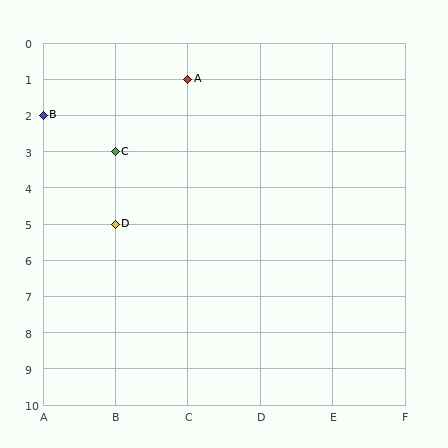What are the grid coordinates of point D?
Point D is at grid coordinates (B, 5).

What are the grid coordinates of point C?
Point C is at grid coordinates (B, 3).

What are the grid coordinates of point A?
Point A is at grid coordinates (C, 1).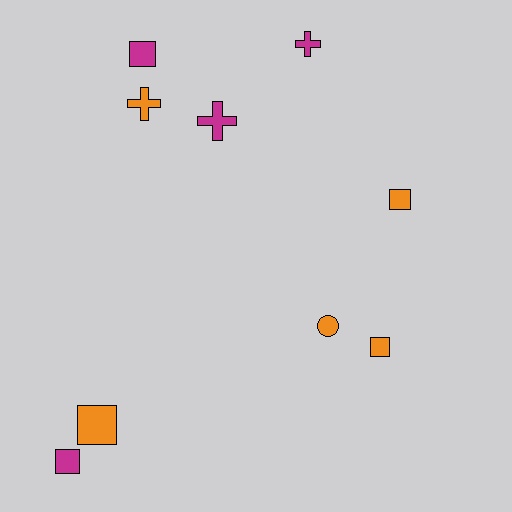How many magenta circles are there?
There are no magenta circles.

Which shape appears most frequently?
Square, with 5 objects.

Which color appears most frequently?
Orange, with 5 objects.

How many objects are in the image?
There are 9 objects.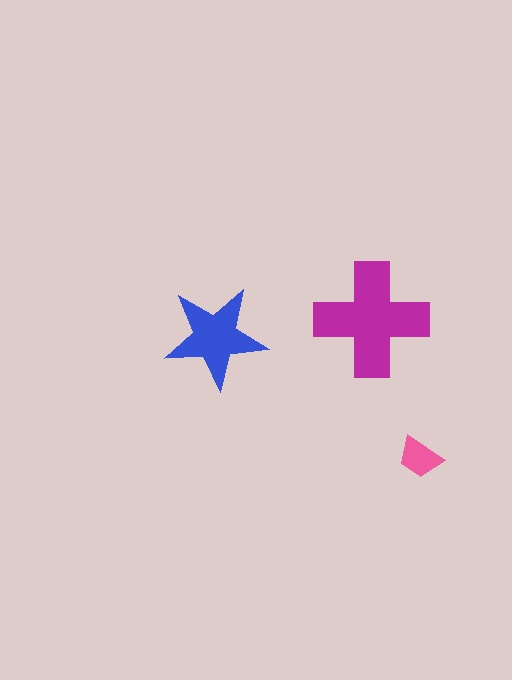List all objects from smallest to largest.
The pink trapezoid, the blue star, the magenta cross.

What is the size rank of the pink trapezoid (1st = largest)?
3rd.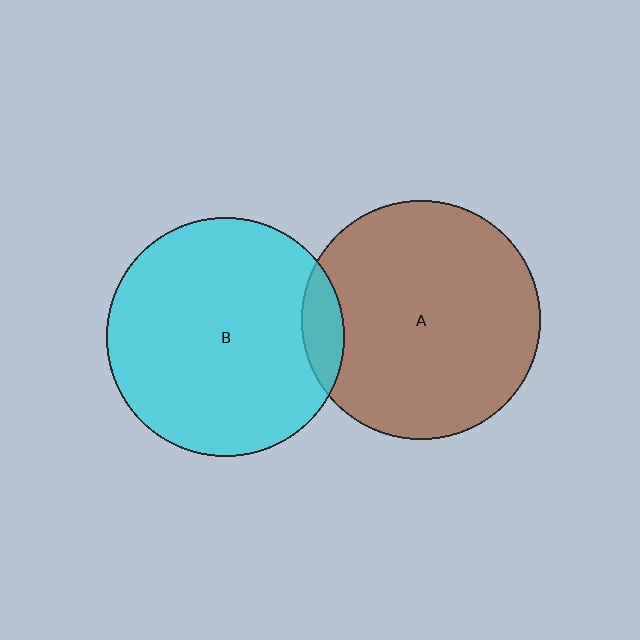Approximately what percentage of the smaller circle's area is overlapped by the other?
Approximately 10%.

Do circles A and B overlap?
Yes.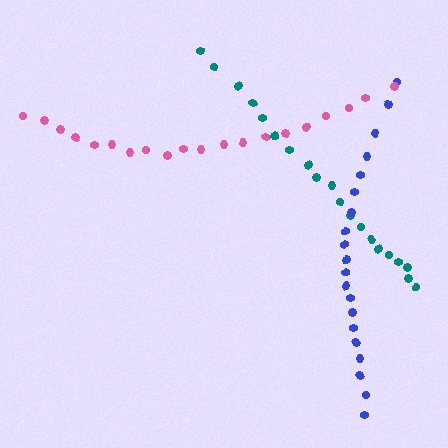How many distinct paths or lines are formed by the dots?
There are 3 distinct paths.